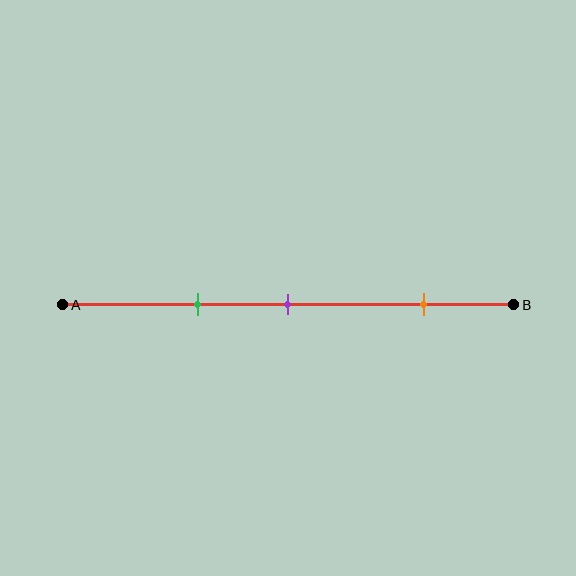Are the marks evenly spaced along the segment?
No, the marks are not evenly spaced.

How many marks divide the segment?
There are 3 marks dividing the segment.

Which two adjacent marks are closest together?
The green and purple marks are the closest adjacent pair.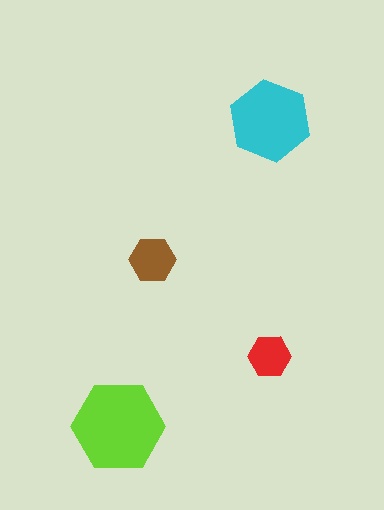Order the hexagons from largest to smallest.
the lime one, the cyan one, the brown one, the red one.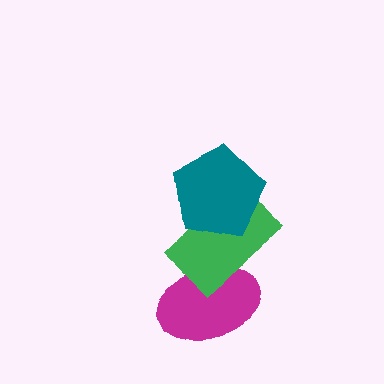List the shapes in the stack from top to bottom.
From top to bottom: the teal pentagon, the green rectangle, the magenta ellipse.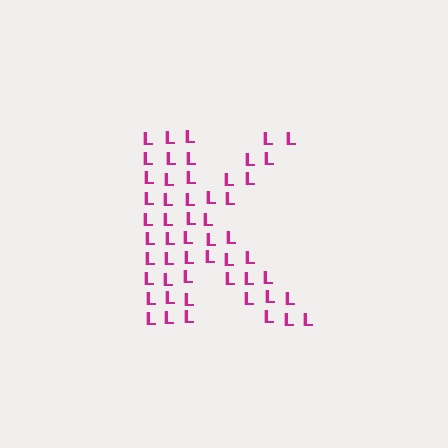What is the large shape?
The large shape is the letter K.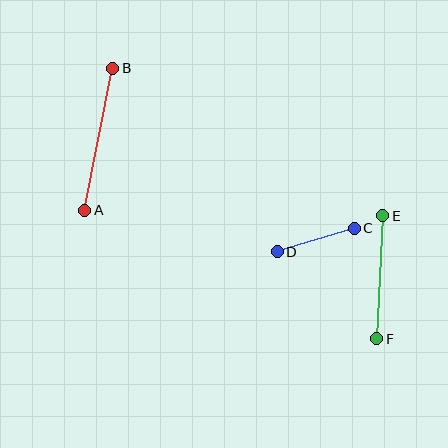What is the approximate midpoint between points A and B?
The midpoint is at approximately (99, 139) pixels.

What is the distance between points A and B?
The distance is approximately 145 pixels.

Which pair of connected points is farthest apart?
Points A and B are farthest apart.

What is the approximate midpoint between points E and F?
The midpoint is at approximately (380, 277) pixels.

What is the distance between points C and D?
The distance is approximately 81 pixels.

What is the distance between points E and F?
The distance is approximately 123 pixels.